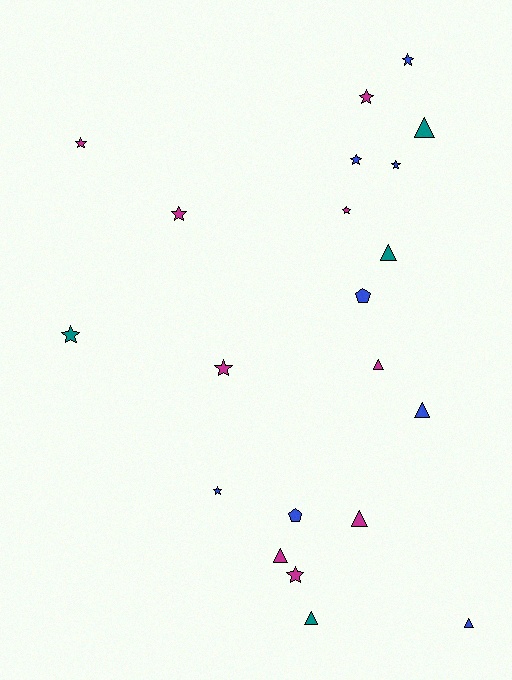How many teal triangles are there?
There are 3 teal triangles.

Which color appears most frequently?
Magenta, with 9 objects.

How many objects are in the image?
There are 21 objects.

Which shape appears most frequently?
Star, with 11 objects.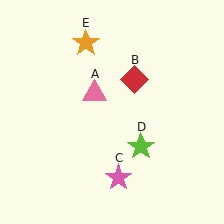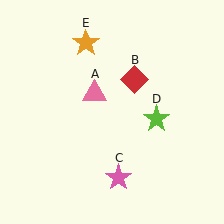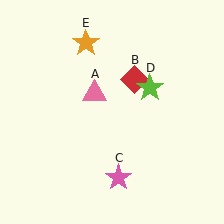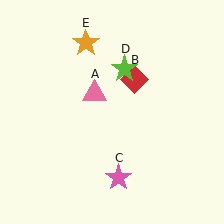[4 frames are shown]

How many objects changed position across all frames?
1 object changed position: lime star (object D).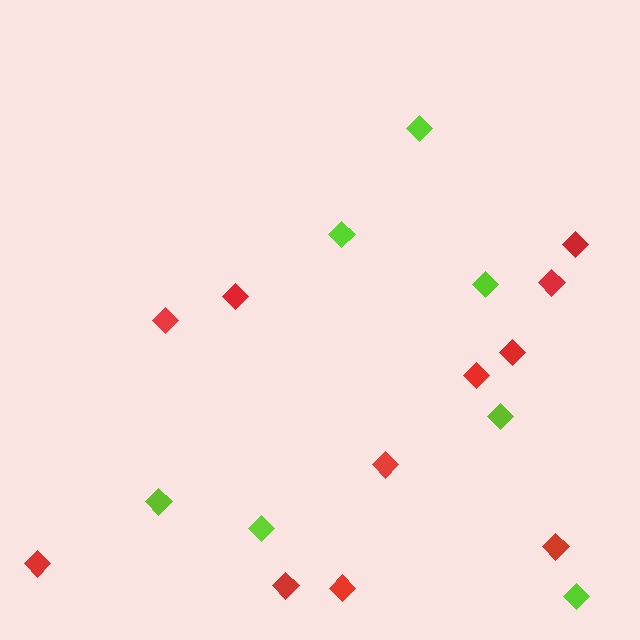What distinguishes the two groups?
There are 2 groups: one group of lime diamonds (7) and one group of red diamonds (11).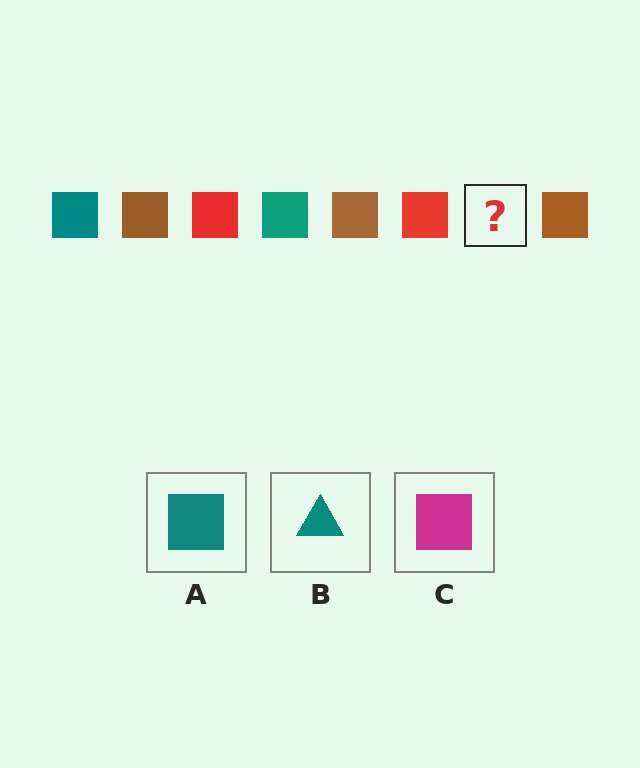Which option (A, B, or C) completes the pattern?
A.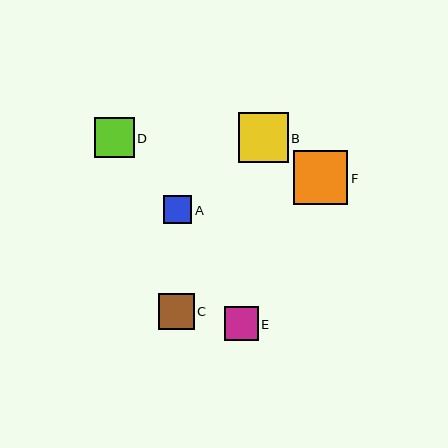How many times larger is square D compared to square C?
Square D is approximately 1.1 times the size of square C.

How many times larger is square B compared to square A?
Square B is approximately 1.8 times the size of square A.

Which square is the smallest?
Square A is the smallest with a size of approximately 28 pixels.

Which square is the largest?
Square F is the largest with a size of approximately 54 pixels.